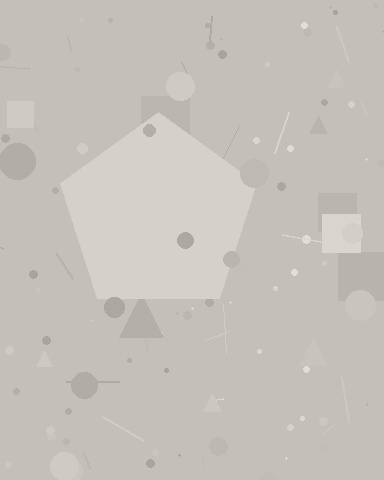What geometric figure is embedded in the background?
A pentagon is embedded in the background.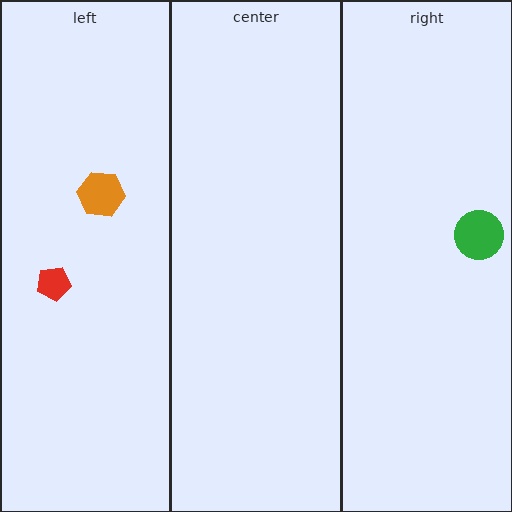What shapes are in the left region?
The red pentagon, the orange hexagon.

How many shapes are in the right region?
1.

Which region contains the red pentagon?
The left region.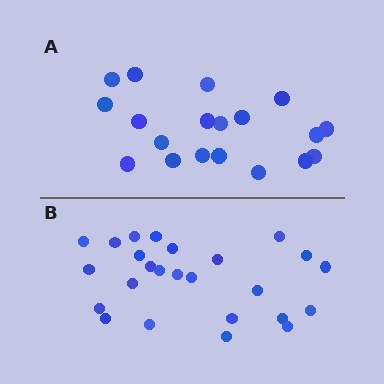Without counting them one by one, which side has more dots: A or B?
Region B (the bottom region) has more dots.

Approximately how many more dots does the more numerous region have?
Region B has about 6 more dots than region A.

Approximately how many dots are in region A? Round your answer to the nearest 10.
About 20 dots. (The exact count is 19, which rounds to 20.)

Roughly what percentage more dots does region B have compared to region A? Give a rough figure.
About 30% more.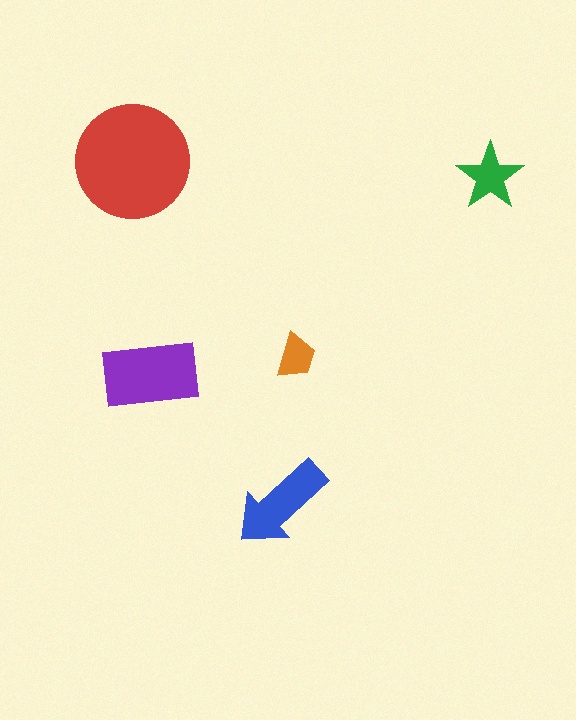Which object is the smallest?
The orange trapezoid.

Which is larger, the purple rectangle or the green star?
The purple rectangle.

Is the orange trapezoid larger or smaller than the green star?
Smaller.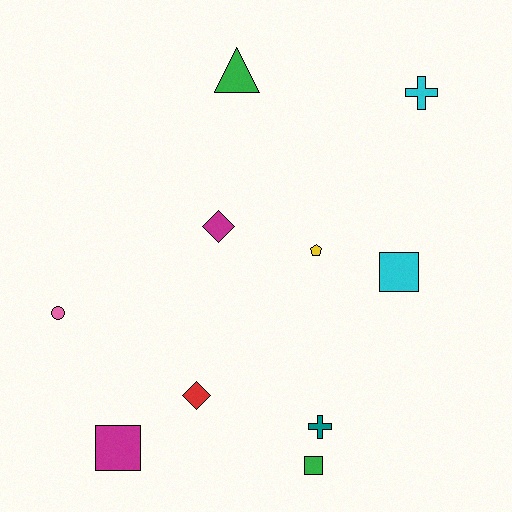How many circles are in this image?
There is 1 circle.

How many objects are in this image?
There are 10 objects.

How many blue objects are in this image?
There are no blue objects.